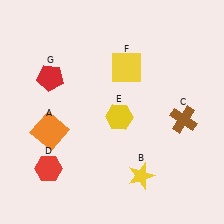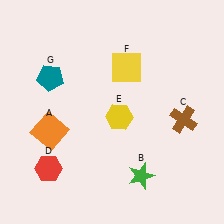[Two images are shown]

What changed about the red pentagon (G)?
In Image 1, G is red. In Image 2, it changed to teal.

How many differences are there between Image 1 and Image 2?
There are 2 differences between the two images.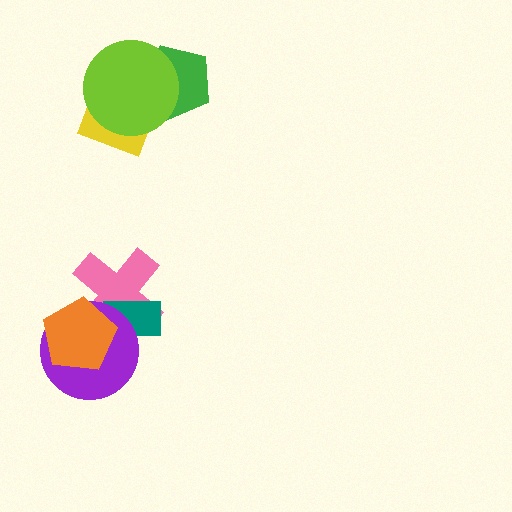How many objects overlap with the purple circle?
3 objects overlap with the purple circle.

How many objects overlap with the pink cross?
3 objects overlap with the pink cross.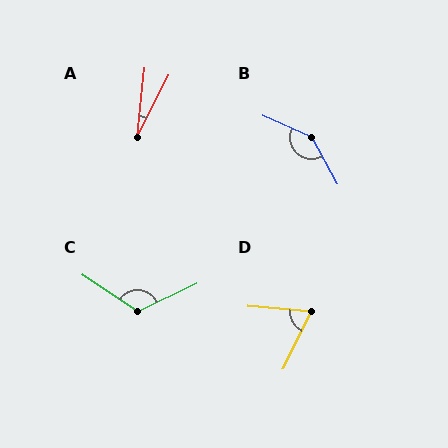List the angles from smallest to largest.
A (20°), D (69°), C (121°), B (142°).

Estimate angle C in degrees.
Approximately 121 degrees.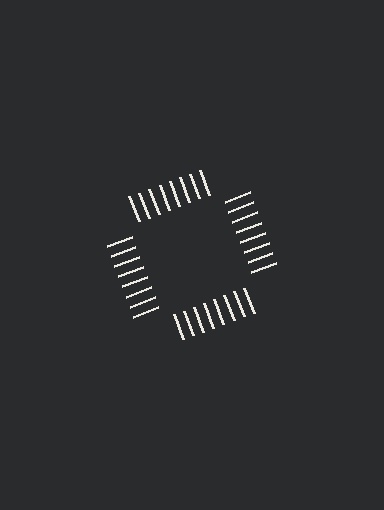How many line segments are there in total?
32 — 8 along each of the 4 edges.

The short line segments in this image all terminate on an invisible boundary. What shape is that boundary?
An illusory square — the line segments terminate on its edges but no continuous stroke is drawn.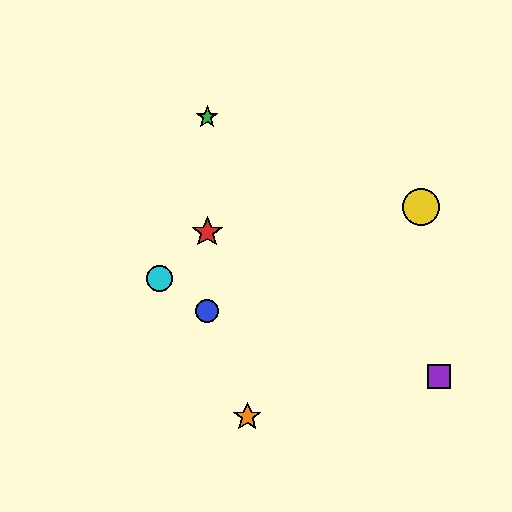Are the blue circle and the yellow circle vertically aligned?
No, the blue circle is at x≈207 and the yellow circle is at x≈421.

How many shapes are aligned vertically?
3 shapes (the red star, the blue circle, the green star) are aligned vertically.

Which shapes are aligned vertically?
The red star, the blue circle, the green star are aligned vertically.